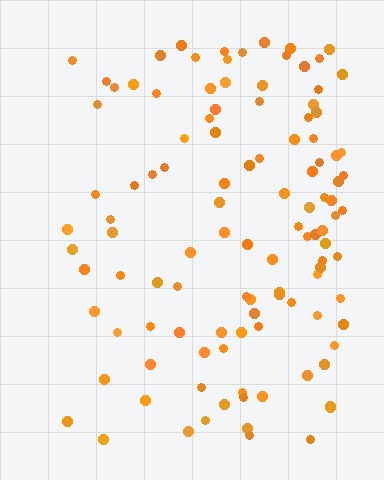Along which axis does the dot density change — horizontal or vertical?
Horizontal.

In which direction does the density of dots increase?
From left to right, with the right side densest.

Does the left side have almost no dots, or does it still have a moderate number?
Still a moderate number, just noticeably fewer than the right.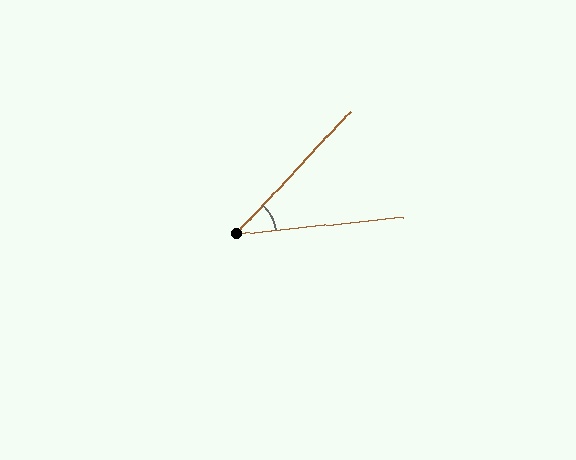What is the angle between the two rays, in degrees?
Approximately 41 degrees.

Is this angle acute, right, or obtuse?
It is acute.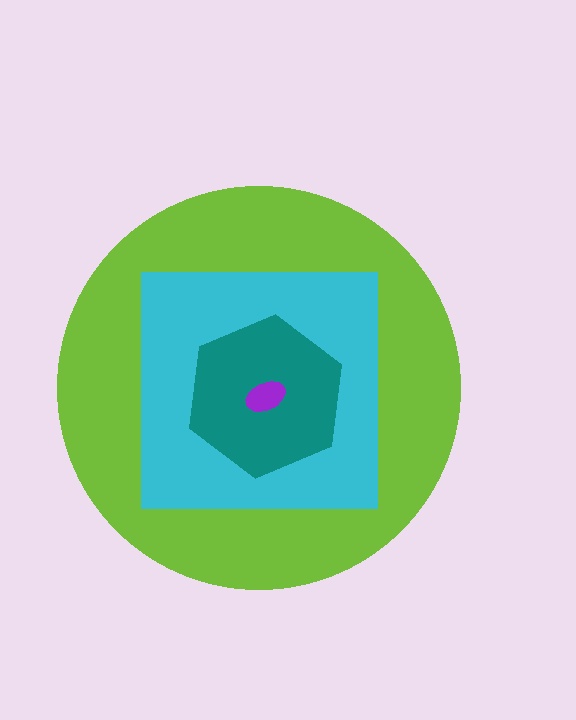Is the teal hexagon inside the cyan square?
Yes.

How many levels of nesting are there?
4.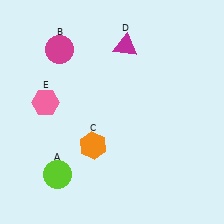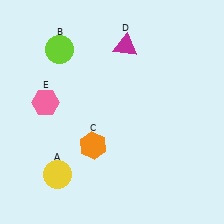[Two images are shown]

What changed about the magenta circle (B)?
In Image 1, B is magenta. In Image 2, it changed to lime.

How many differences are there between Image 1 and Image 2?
There are 2 differences between the two images.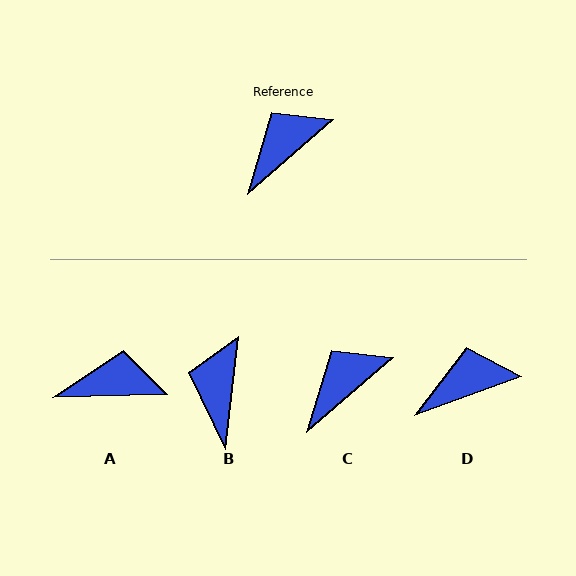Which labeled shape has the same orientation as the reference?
C.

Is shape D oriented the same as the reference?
No, it is off by about 21 degrees.